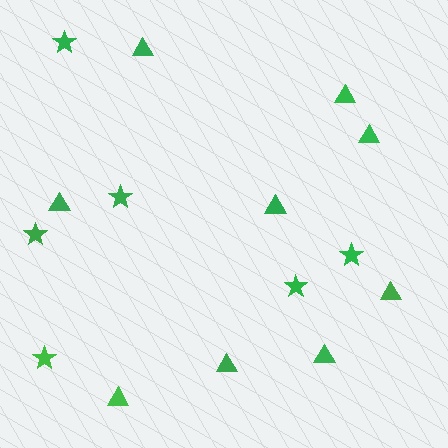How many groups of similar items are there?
There are 2 groups: one group of triangles (9) and one group of stars (6).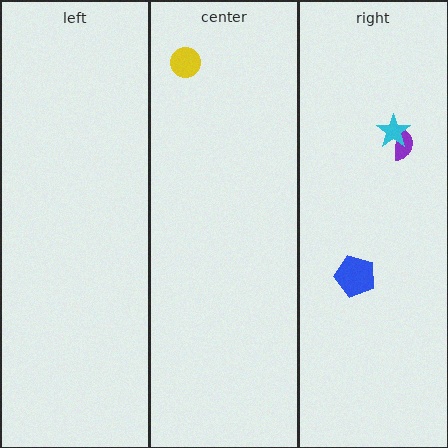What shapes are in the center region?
The yellow circle.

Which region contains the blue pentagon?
The right region.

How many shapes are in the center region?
1.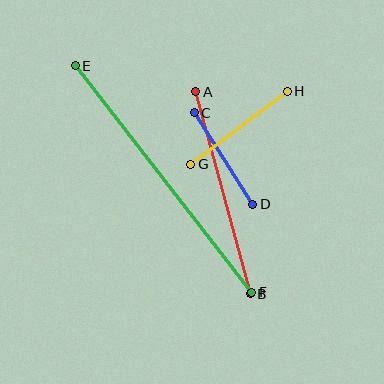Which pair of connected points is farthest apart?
Points E and F are farthest apart.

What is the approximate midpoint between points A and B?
The midpoint is at approximately (223, 193) pixels.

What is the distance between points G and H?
The distance is approximately 121 pixels.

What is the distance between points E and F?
The distance is approximately 287 pixels.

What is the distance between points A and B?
The distance is approximately 209 pixels.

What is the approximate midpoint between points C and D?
The midpoint is at approximately (224, 159) pixels.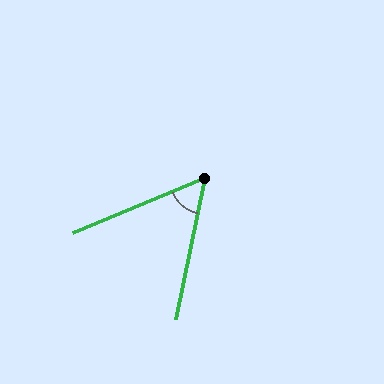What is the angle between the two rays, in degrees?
Approximately 56 degrees.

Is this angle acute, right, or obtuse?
It is acute.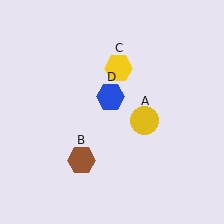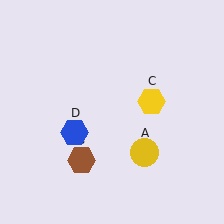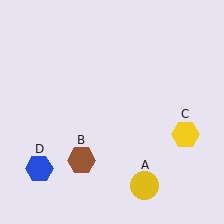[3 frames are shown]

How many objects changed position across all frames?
3 objects changed position: yellow circle (object A), yellow hexagon (object C), blue hexagon (object D).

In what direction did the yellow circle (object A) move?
The yellow circle (object A) moved down.